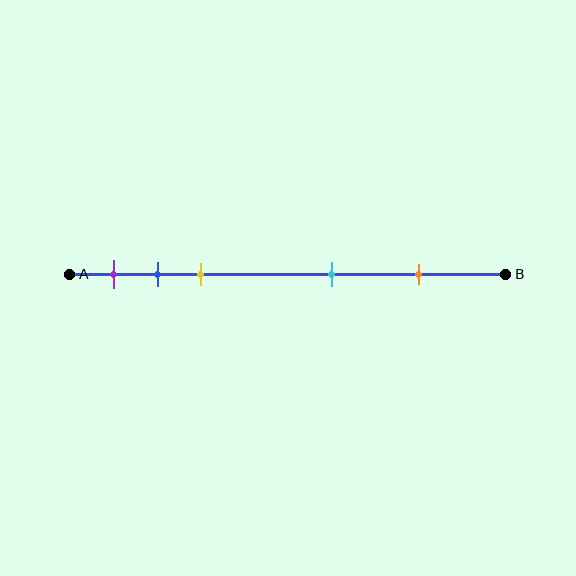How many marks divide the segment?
There are 5 marks dividing the segment.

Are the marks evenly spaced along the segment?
No, the marks are not evenly spaced.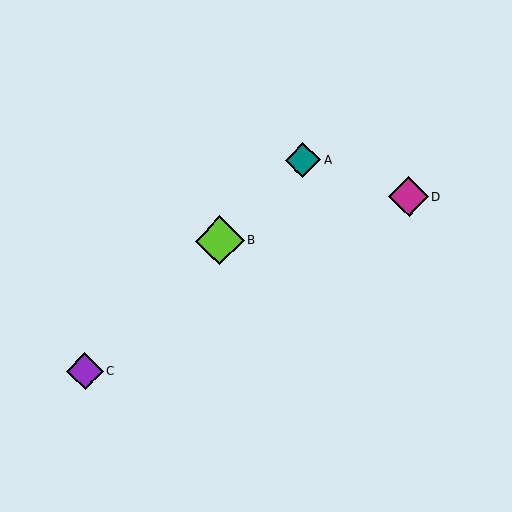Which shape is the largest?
The lime diamond (labeled B) is the largest.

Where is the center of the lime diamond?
The center of the lime diamond is at (220, 240).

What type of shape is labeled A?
Shape A is a teal diamond.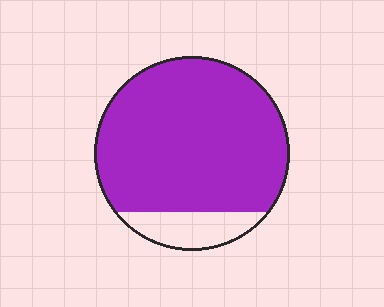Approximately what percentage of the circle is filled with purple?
Approximately 85%.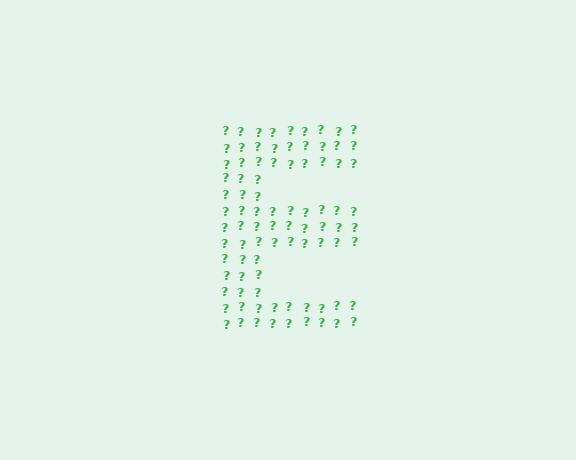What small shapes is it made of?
It is made of small question marks.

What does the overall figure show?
The overall figure shows the letter E.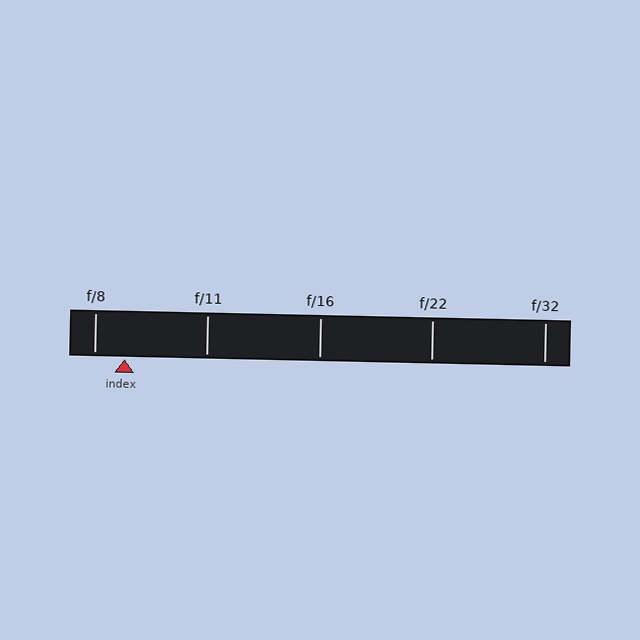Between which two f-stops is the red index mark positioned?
The index mark is between f/8 and f/11.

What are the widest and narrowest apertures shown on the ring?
The widest aperture shown is f/8 and the narrowest is f/32.